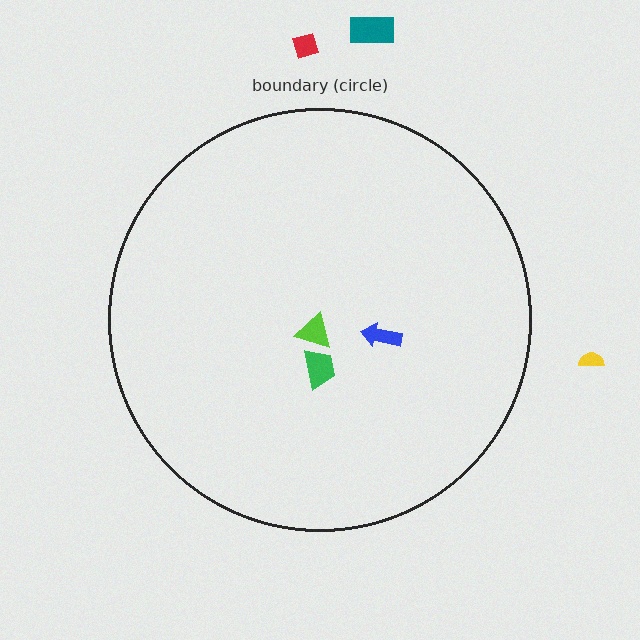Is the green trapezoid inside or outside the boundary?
Inside.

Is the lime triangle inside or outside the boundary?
Inside.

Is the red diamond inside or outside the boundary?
Outside.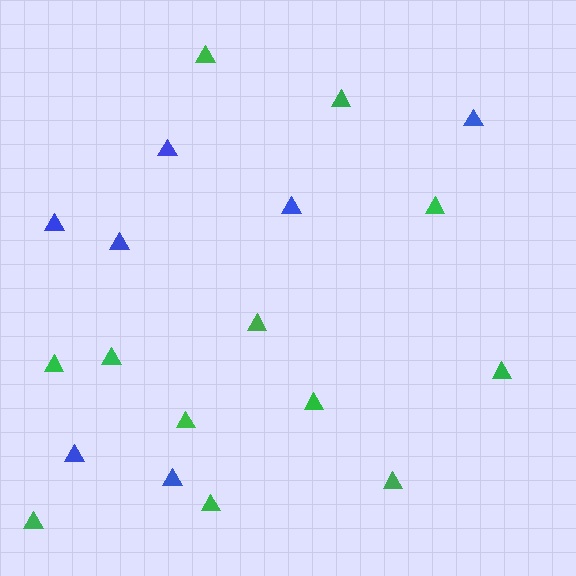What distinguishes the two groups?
There are 2 groups: one group of blue triangles (7) and one group of green triangles (12).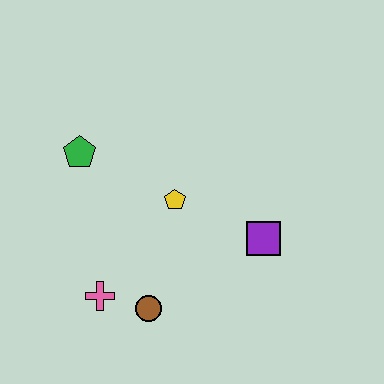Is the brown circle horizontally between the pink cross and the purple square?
Yes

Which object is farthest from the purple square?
The green pentagon is farthest from the purple square.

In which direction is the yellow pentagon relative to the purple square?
The yellow pentagon is to the left of the purple square.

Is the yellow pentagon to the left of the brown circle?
No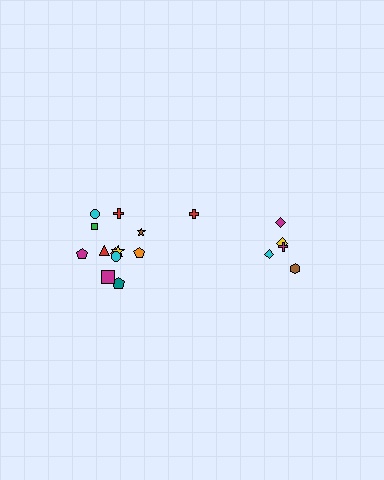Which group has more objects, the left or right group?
The left group.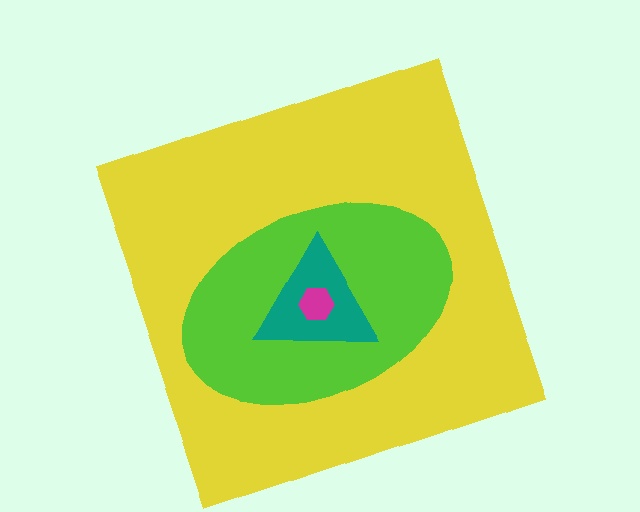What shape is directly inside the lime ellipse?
The teal triangle.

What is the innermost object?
The magenta hexagon.